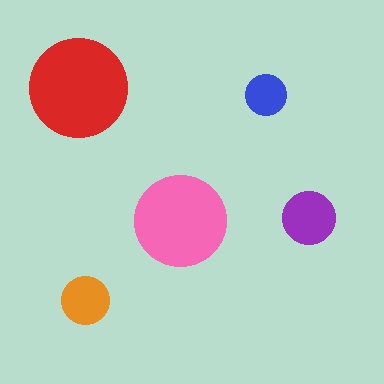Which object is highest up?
The red circle is topmost.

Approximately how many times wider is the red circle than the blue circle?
About 2.5 times wider.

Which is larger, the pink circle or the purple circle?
The pink one.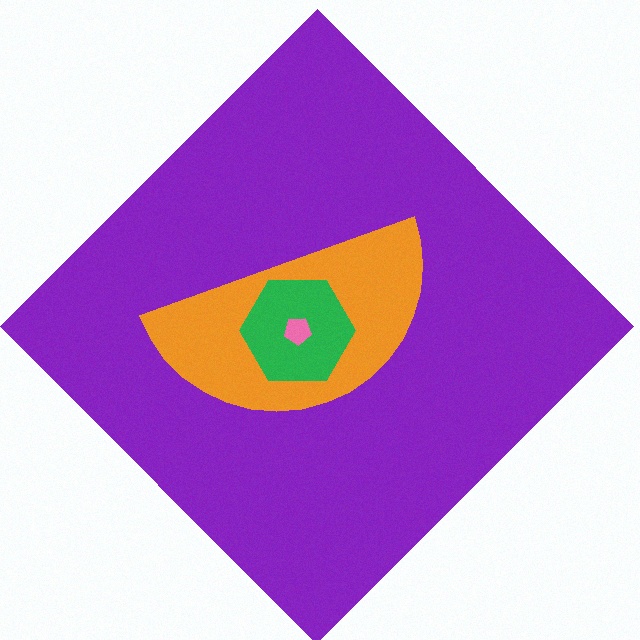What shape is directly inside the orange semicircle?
The green hexagon.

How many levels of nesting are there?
4.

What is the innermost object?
The pink pentagon.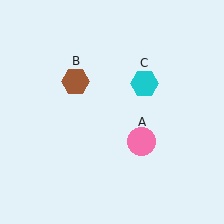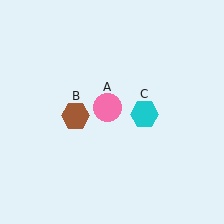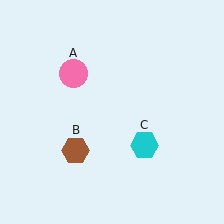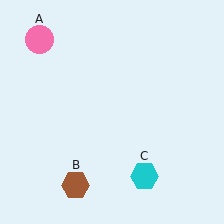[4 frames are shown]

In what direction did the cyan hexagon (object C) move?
The cyan hexagon (object C) moved down.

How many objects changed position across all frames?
3 objects changed position: pink circle (object A), brown hexagon (object B), cyan hexagon (object C).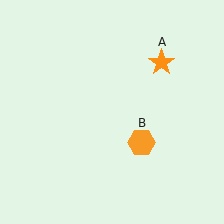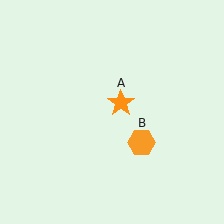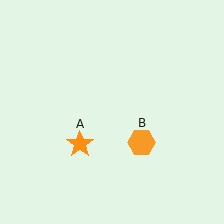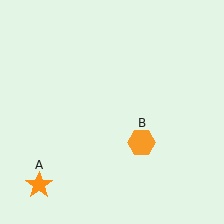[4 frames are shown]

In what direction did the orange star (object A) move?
The orange star (object A) moved down and to the left.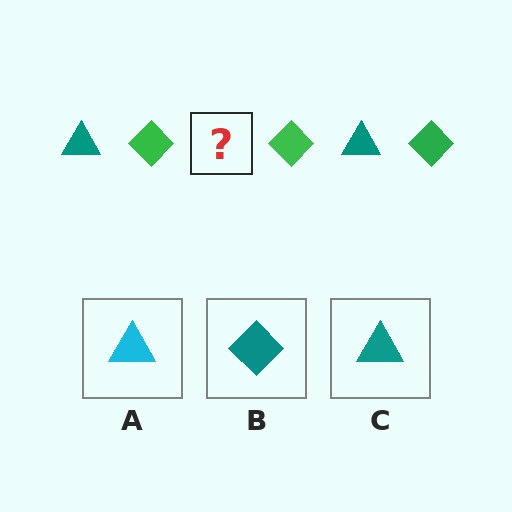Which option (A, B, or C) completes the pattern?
C.